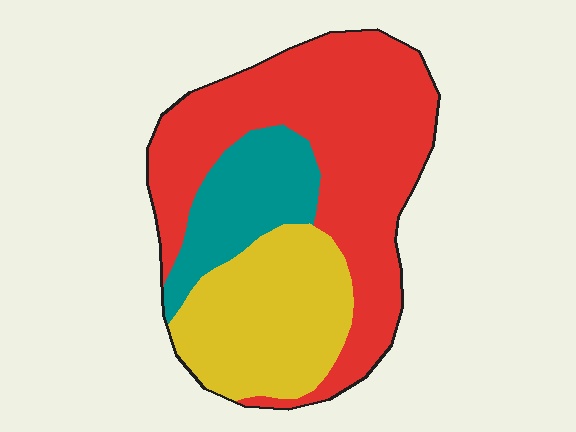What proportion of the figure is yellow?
Yellow covers 29% of the figure.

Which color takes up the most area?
Red, at roughly 55%.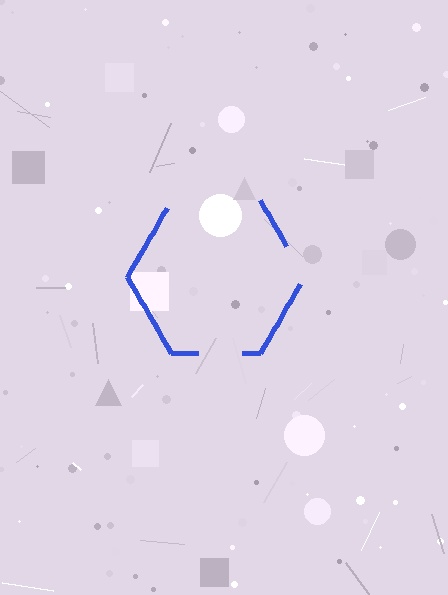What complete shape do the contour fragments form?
The contour fragments form a hexagon.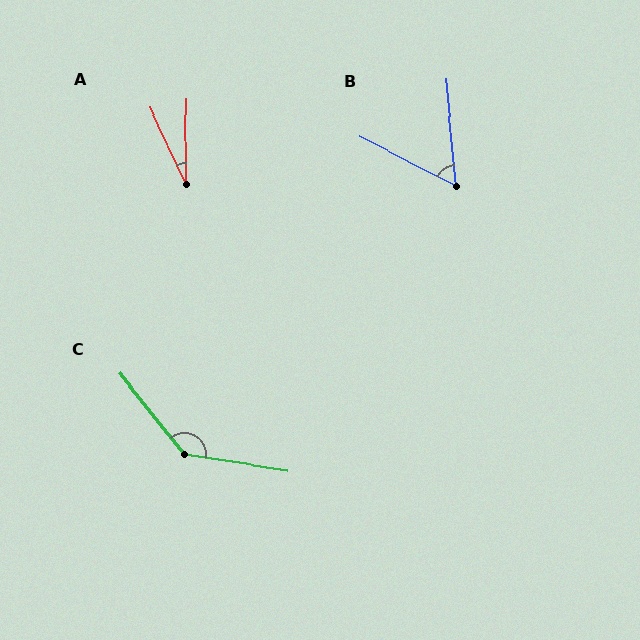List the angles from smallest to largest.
A (25°), B (58°), C (137°).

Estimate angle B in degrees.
Approximately 58 degrees.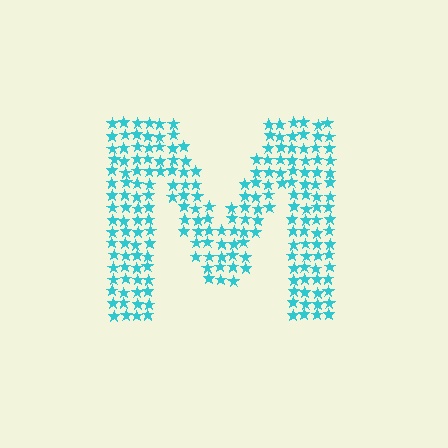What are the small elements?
The small elements are stars.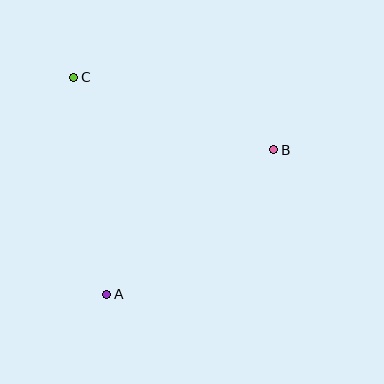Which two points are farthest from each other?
Points A and B are farthest from each other.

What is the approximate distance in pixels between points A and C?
The distance between A and C is approximately 219 pixels.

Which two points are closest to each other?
Points B and C are closest to each other.